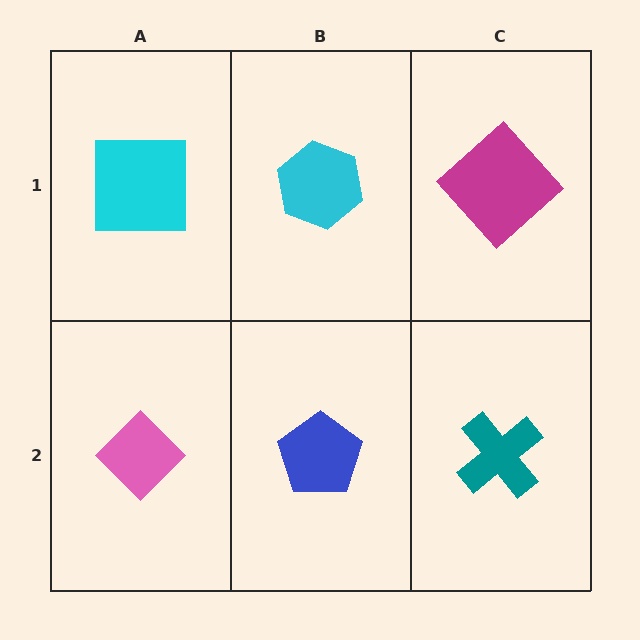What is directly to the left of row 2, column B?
A pink diamond.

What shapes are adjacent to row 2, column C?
A magenta diamond (row 1, column C), a blue pentagon (row 2, column B).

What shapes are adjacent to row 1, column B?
A blue pentagon (row 2, column B), a cyan square (row 1, column A), a magenta diamond (row 1, column C).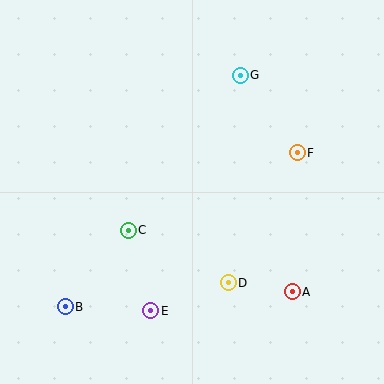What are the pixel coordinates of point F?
Point F is at (297, 153).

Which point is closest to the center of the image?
Point C at (128, 230) is closest to the center.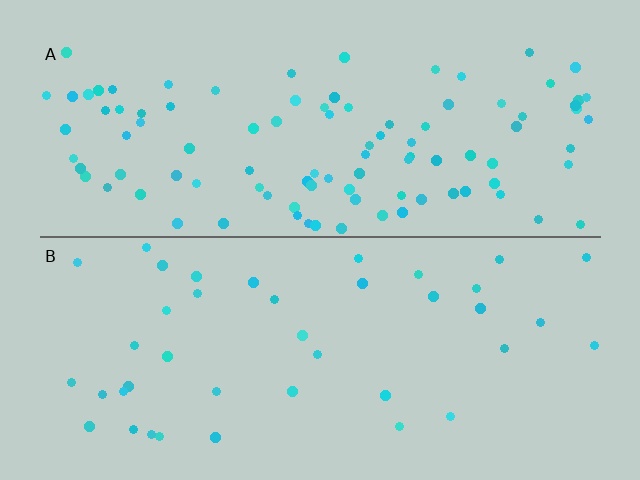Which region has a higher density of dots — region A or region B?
A (the top).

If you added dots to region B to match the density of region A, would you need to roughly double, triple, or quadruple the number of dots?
Approximately double.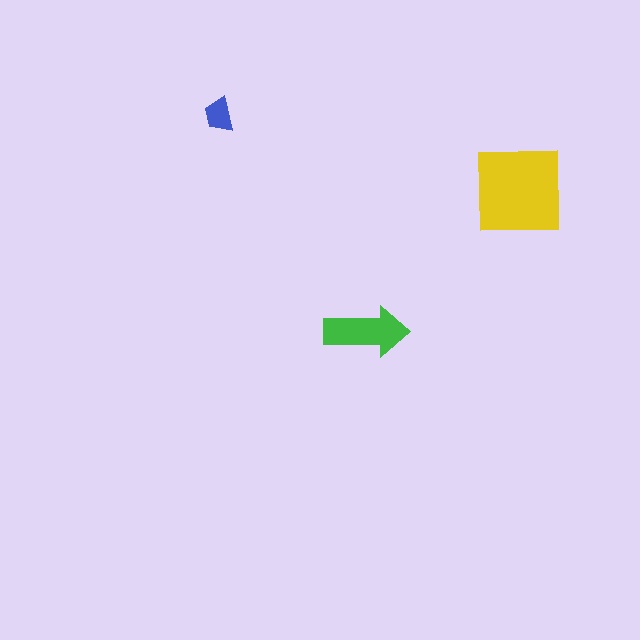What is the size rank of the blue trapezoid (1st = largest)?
3rd.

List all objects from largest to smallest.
The yellow square, the green arrow, the blue trapezoid.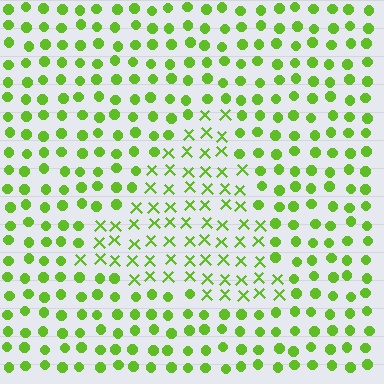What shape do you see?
I see a triangle.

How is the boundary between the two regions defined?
The boundary is defined by a change in element shape: X marks inside vs. circles outside. All elements share the same color and spacing.